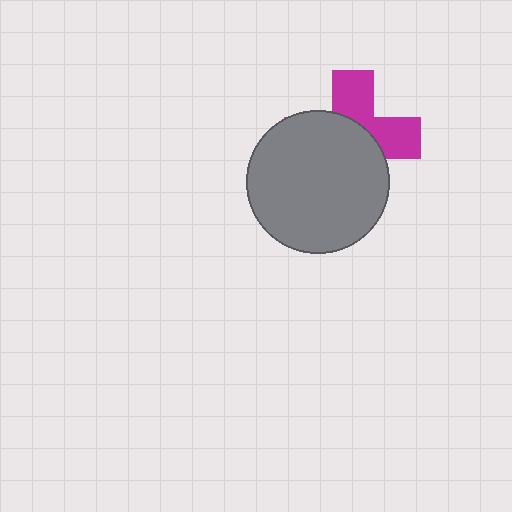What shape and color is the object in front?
The object in front is a gray circle.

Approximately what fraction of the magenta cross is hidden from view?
Roughly 59% of the magenta cross is hidden behind the gray circle.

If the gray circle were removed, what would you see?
You would see the complete magenta cross.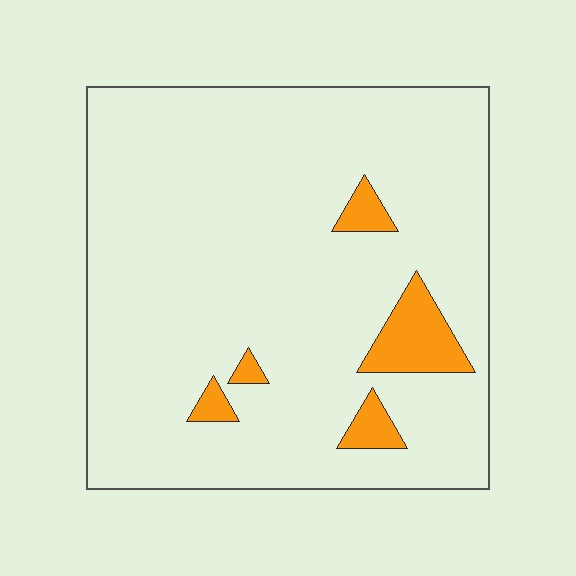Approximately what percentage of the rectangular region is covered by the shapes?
Approximately 10%.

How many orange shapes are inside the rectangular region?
5.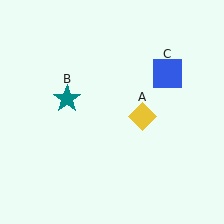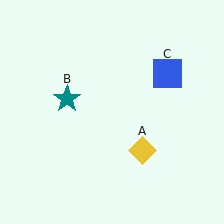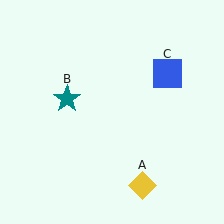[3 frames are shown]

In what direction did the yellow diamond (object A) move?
The yellow diamond (object A) moved down.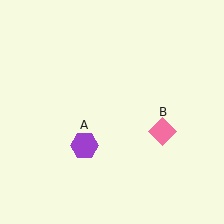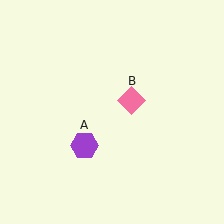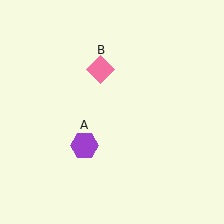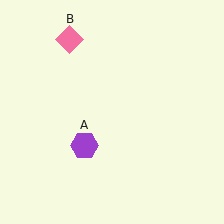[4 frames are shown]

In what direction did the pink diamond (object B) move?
The pink diamond (object B) moved up and to the left.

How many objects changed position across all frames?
1 object changed position: pink diamond (object B).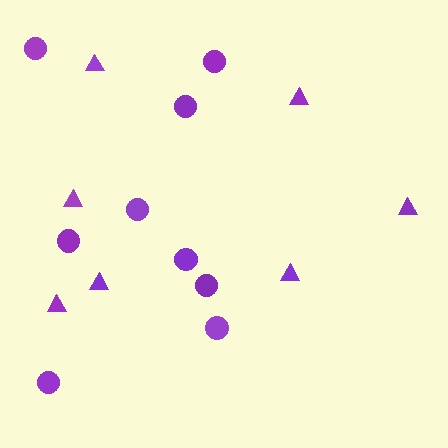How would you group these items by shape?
There are 2 groups: one group of circles (9) and one group of triangles (7).